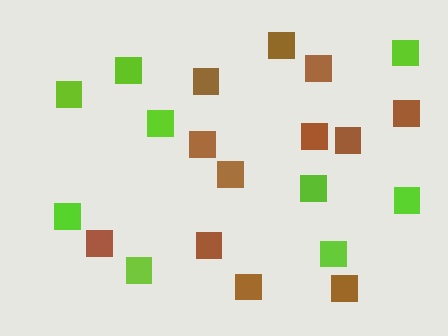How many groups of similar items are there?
There are 2 groups: one group of lime squares (9) and one group of brown squares (12).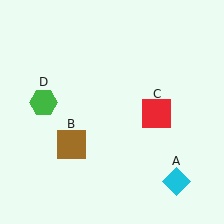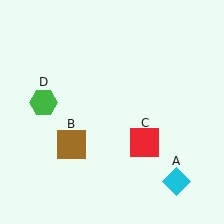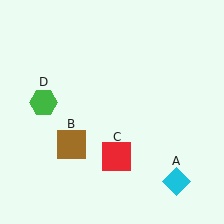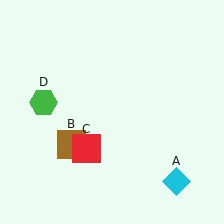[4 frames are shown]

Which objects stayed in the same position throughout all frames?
Cyan diamond (object A) and brown square (object B) and green hexagon (object D) remained stationary.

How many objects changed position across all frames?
1 object changed position: red square (object C).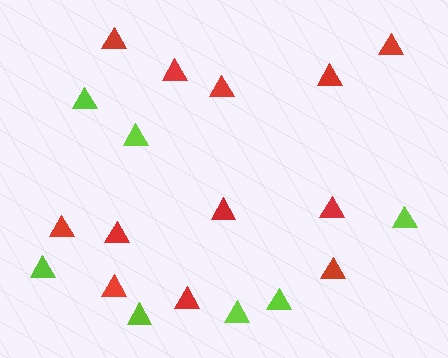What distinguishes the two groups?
There are 2 groups: one group of red triangles (12) and one group of lime triangles (7).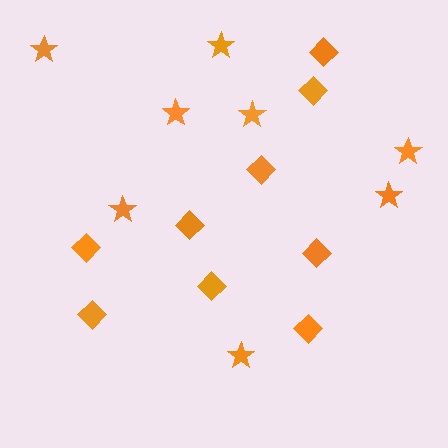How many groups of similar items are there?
There are 2 groups: one group of diamonds (9) and one group of stars (8).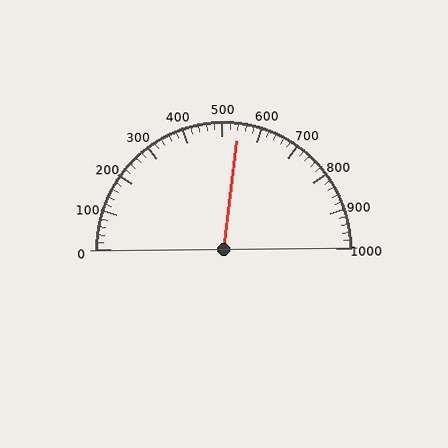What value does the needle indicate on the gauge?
The needle indicates approximately 540.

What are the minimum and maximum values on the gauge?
The gauge ranges from 0 to 1000.